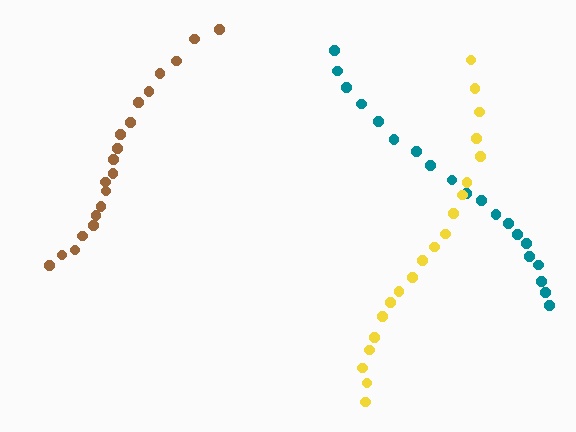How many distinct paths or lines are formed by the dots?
There are 3 distinct paths.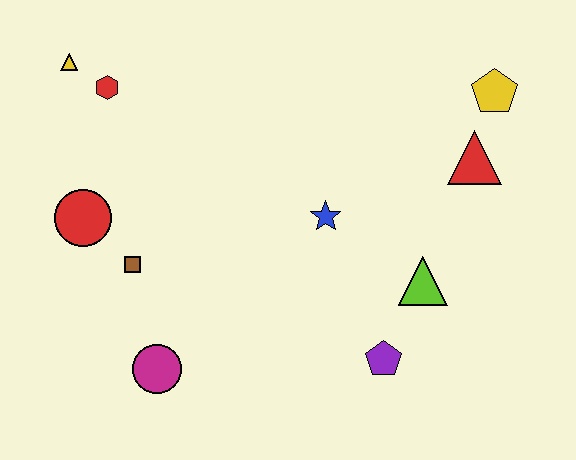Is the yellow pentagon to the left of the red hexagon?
No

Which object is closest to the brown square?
The red circle is closest to the brown square.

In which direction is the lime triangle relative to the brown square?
The lime triangle is to the right of the brown square.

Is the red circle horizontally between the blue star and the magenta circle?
No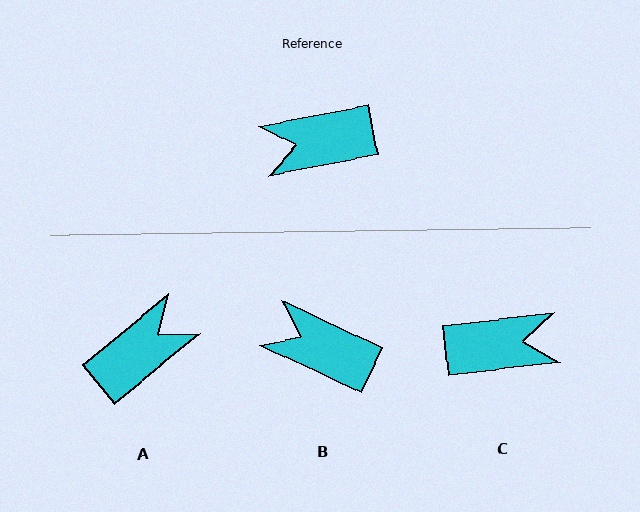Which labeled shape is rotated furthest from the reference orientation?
C, about 176 degrees away.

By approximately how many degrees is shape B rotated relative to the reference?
Approximately 36 degrees clockwise.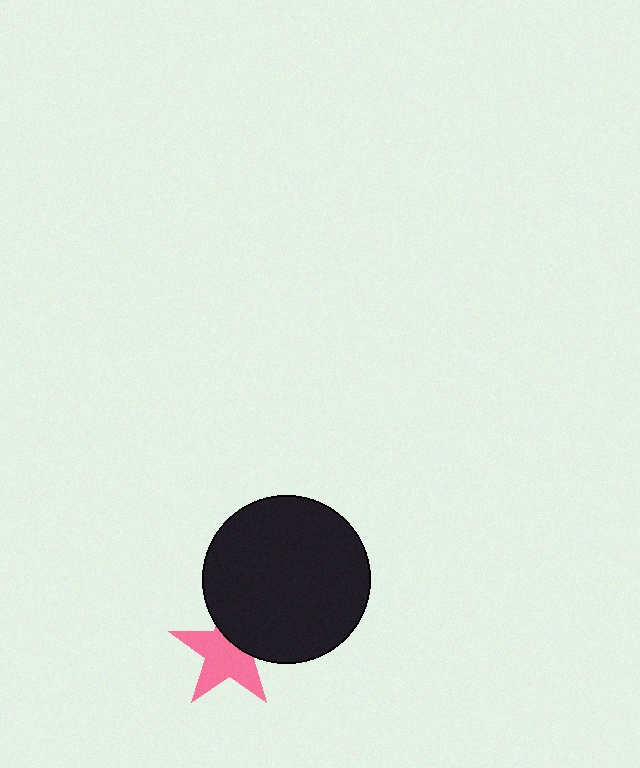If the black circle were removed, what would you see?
You would see the complete pink star.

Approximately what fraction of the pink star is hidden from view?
Roughly 36% of the pink star is hidden behind the black circle.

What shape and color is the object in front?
The object in front is a black circle.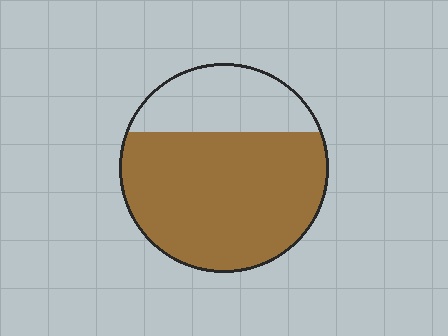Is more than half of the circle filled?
Yes.